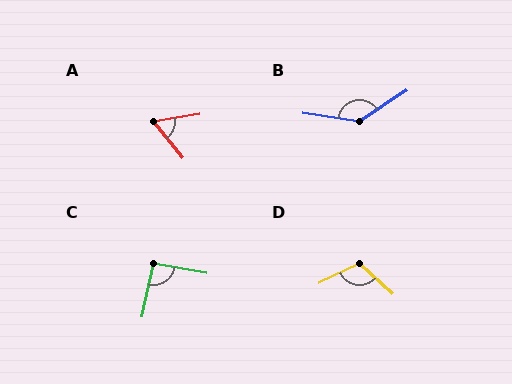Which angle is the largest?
B, at approximately 138 degrees.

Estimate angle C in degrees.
Approximately 92 degrees.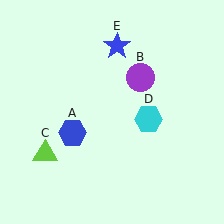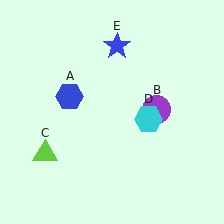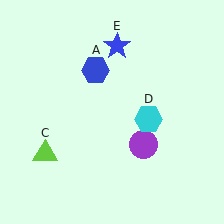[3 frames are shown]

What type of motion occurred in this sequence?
The blue hexagon (object A), purple circle (object B) rotated clockwise around the center of the scene.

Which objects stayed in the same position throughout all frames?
Lime triangle (object C) and cyan hexagon (object D) and blue star (object E) remained stationary.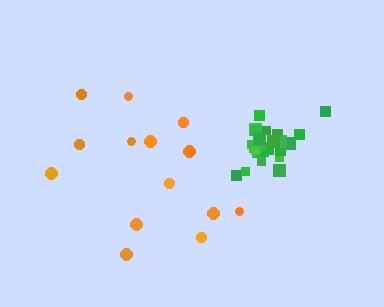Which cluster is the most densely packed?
Green.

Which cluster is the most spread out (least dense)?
Orange.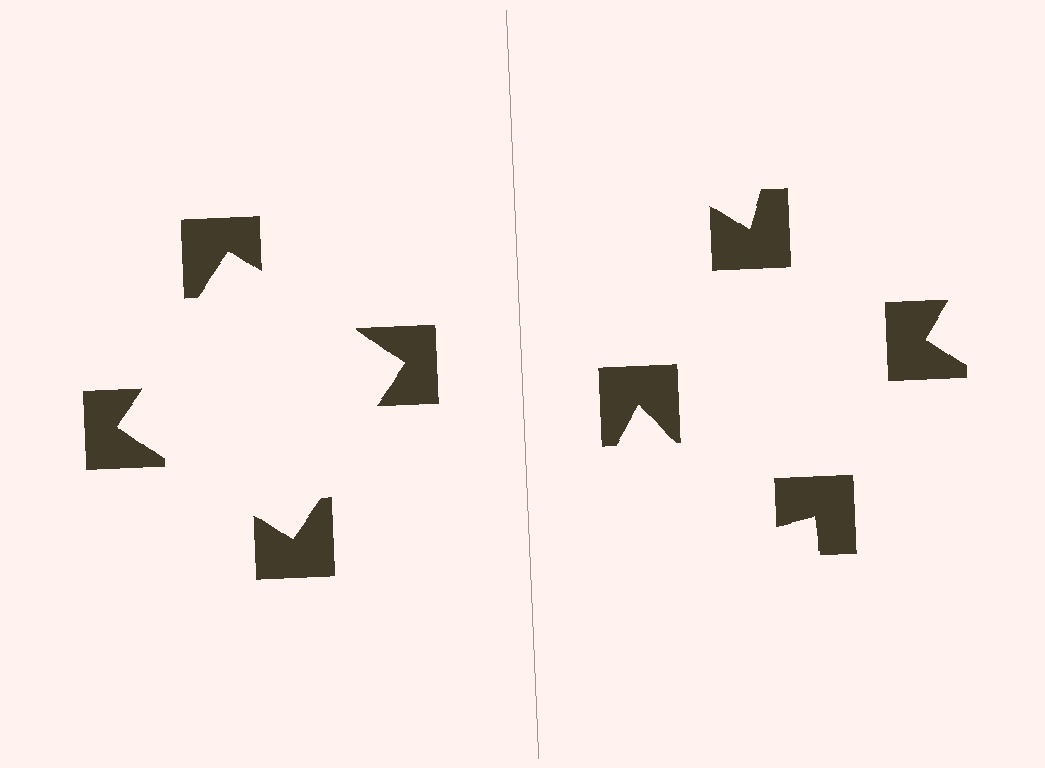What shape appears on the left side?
An illusory square.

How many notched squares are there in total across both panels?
8 — 4 on each side.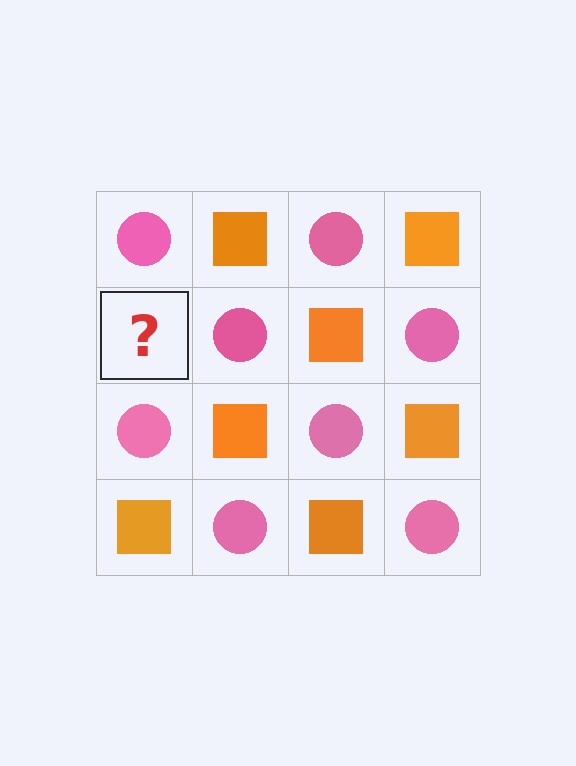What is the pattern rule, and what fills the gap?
The rule is that it alternates pink circle and orange square in a checkerboard pattern. The gap should be filled with an orange square.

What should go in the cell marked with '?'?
The missing cell should contain an orange square.